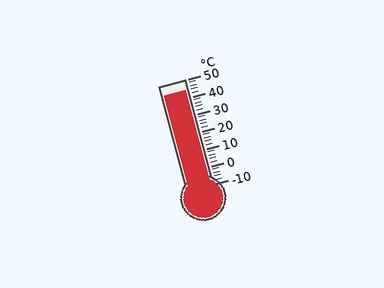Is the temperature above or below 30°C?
The temperature is above 30°C.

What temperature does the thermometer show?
The thermometer shows approximately 44°C.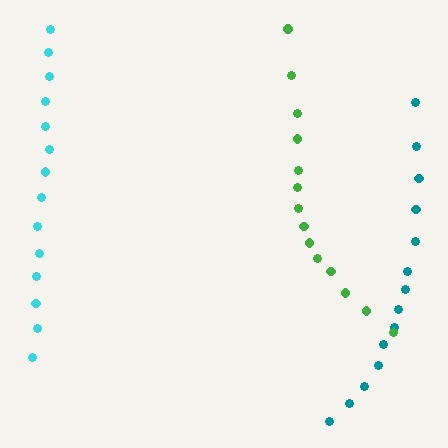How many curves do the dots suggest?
There are 3 distinct paths.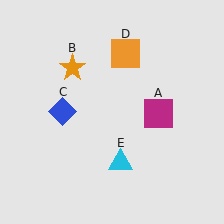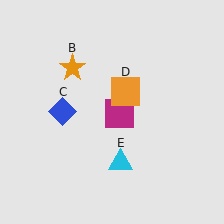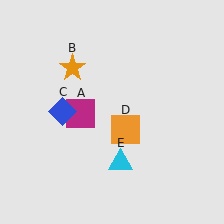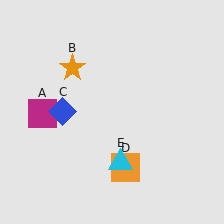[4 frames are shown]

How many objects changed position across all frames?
2 objects changed position: magenta square (object A), orange square (object D).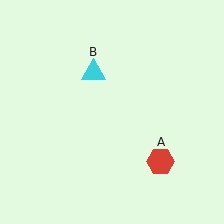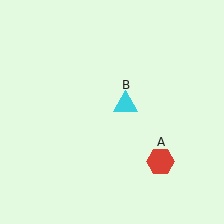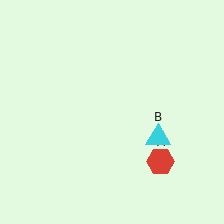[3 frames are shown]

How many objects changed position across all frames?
1 object changed position: cyan triangle (object B).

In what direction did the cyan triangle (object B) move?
The cyan triangle (object B) moved down and to the right.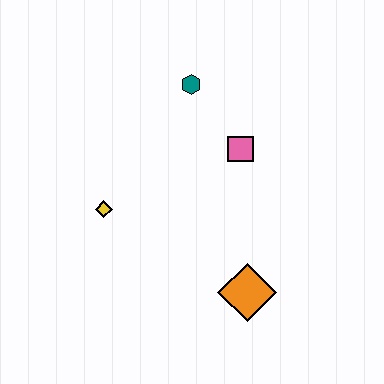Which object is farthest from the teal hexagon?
The orange diamond is farthest from the teal hexagon.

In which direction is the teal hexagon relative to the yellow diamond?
The teal hexagon is above the yellow diamond.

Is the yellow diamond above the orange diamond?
Yes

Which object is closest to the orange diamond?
The pink square is closest to the orange diamond.